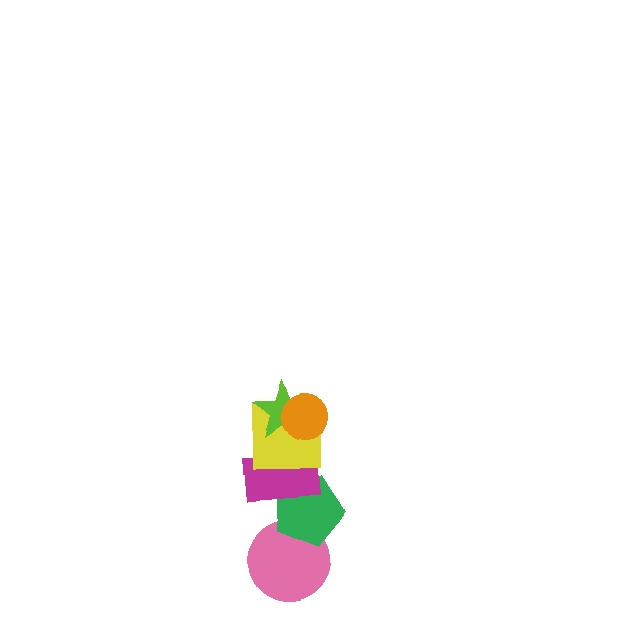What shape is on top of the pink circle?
The green pentagon is on top of the pink circle.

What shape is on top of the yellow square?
The lime star is on top of the yellow square.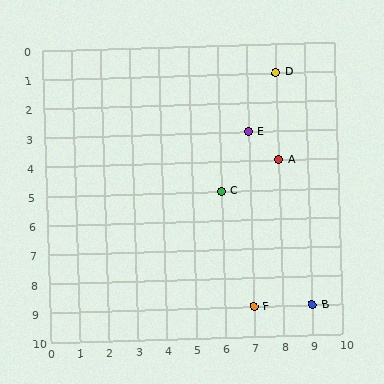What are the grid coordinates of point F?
Point F is at grid coordinates (7, 9).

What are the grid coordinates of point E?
Point E is at grid coordinates (7, 3).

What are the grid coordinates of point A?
Point A is at grid coordinates (8, 4).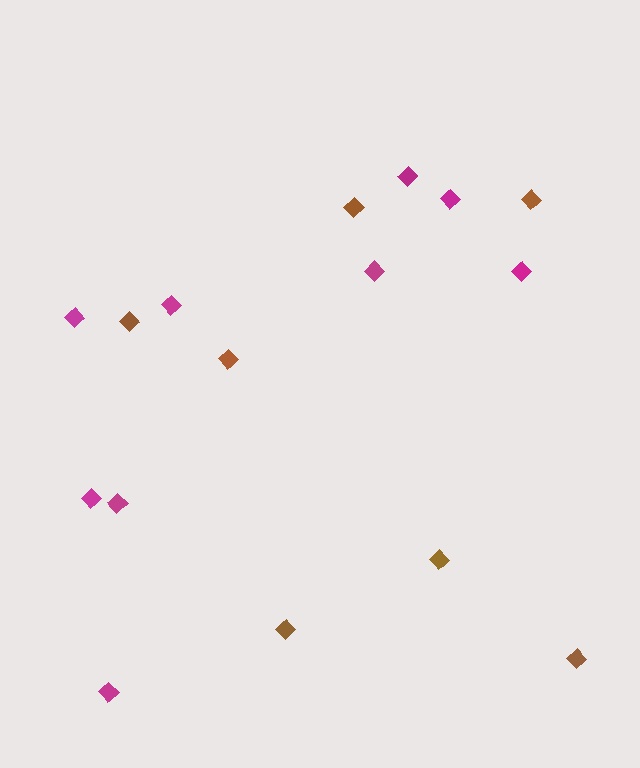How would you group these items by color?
There are 2 groups: one group of magenta diamonds (9) and one group of brown diamonds (7).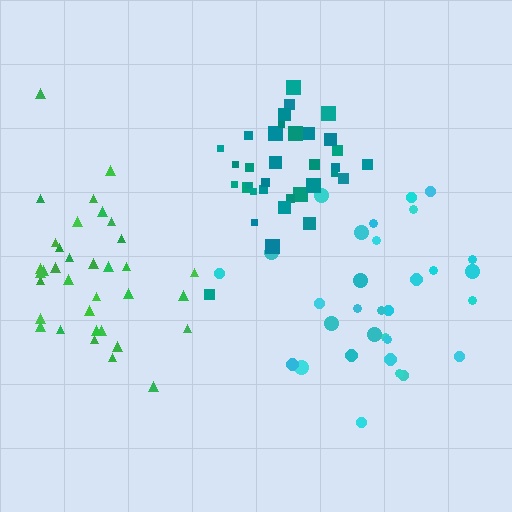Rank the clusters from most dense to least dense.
teal, green, cyan.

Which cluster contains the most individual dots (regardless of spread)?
Green (35).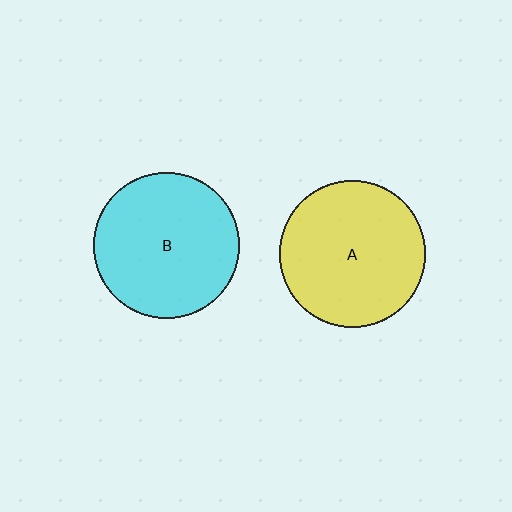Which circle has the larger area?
Circle A (yellow).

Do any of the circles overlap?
No, none of the circles overlap.